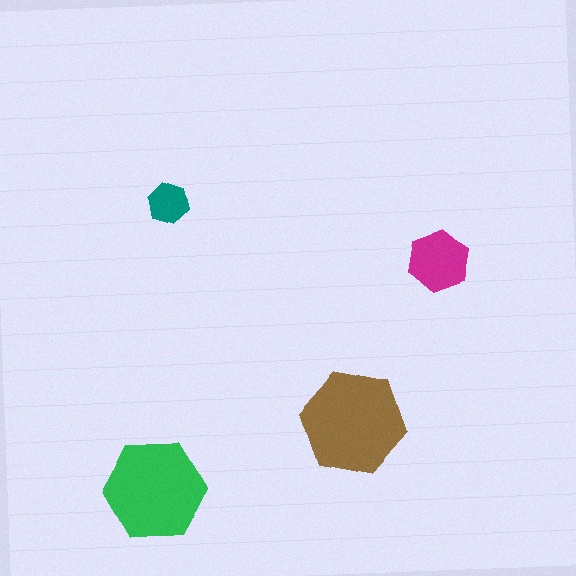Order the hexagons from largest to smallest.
the brown one, the green one, the magenta one, the teal one.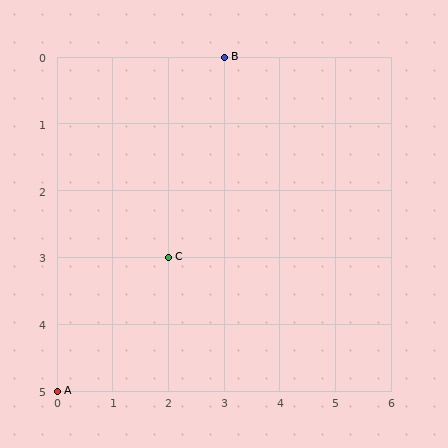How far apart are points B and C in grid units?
Points B and C are 1 column and 3 rows apart (about 3.2 grid units diagonally).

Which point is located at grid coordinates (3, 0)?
Point B is at (3, 0).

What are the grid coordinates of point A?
Point A is at grid coordinates (0, 5).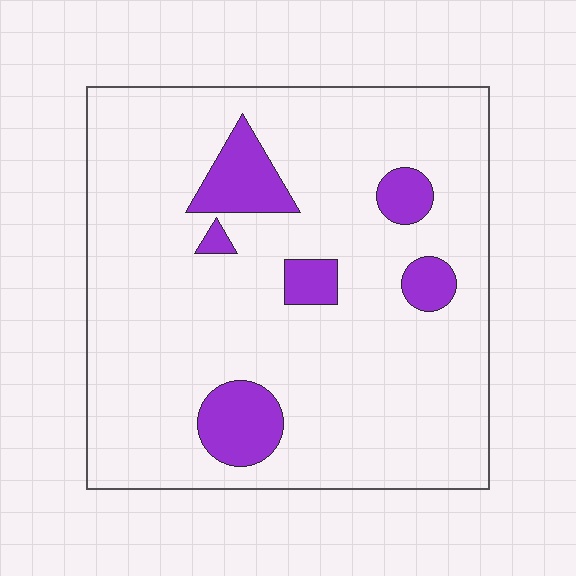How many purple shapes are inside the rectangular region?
6.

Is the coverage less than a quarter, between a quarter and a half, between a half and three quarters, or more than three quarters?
Less than a quarter.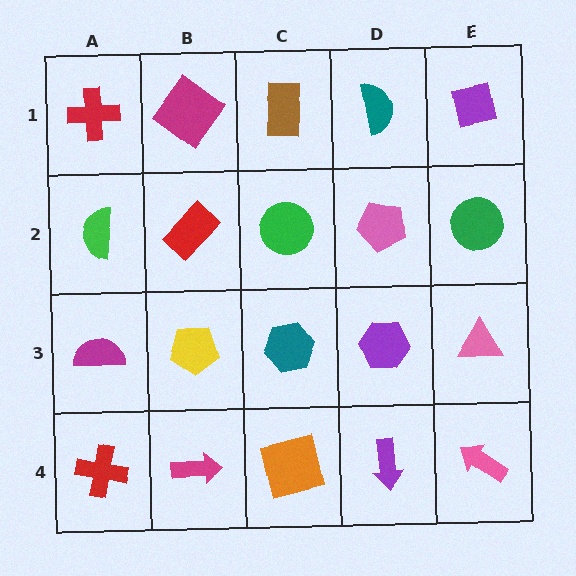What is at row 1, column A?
A red cross.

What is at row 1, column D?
A teal semicircle.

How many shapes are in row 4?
5 shapes.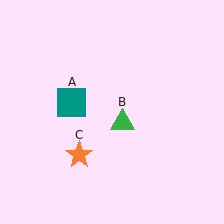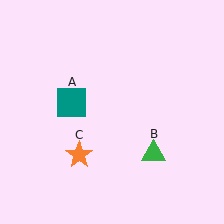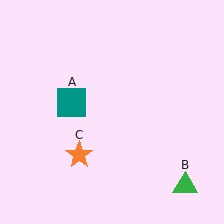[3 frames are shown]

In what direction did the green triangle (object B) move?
The green triangle (object B) moved down and to the right.